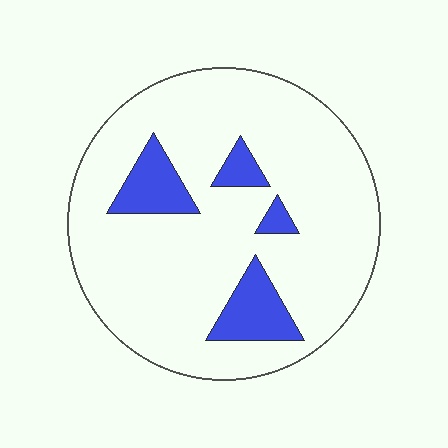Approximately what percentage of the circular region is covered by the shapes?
Approximately 15%.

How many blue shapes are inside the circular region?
4.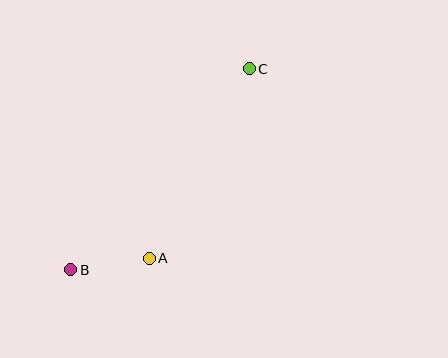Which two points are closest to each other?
Points A and B are closest to each other.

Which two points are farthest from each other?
Points B and C are farthest from each other.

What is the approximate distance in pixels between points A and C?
The distance between A and C is approximately 214 pixels.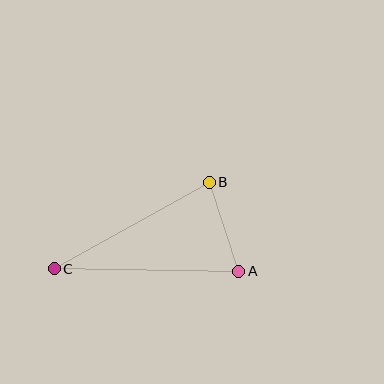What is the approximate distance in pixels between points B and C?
The distance between B and C is approximately 177 pixels.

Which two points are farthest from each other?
Points A and C are farthest from each other.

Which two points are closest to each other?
Points A and B are closest to each other.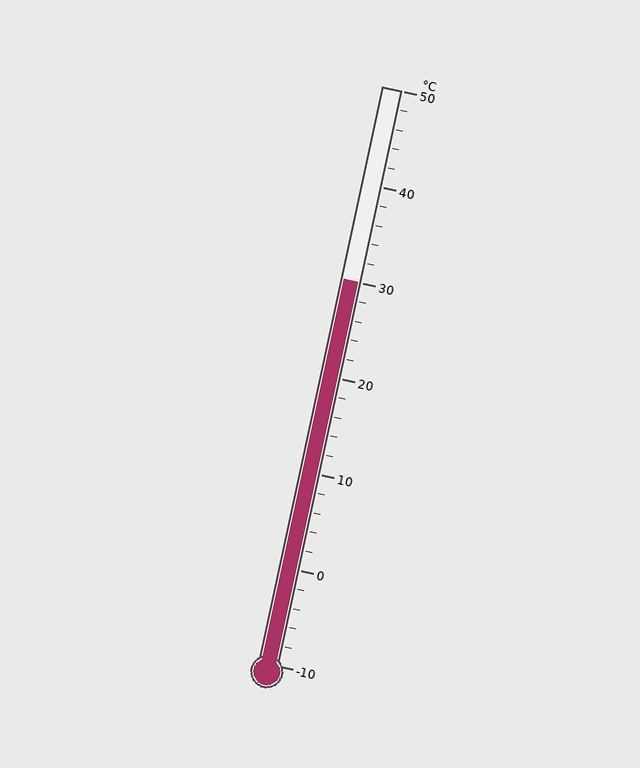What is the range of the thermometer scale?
The thermometer scale ranges from -10°C to 50°C.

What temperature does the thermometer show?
The thermometer shows approximately 30°C.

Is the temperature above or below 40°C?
The temperature is below 40°C.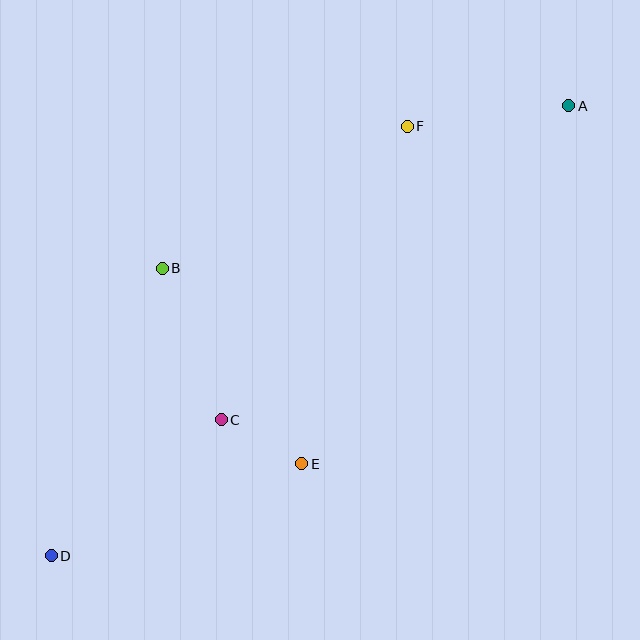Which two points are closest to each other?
Points C and E are closest to each other.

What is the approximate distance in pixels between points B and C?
The distance between B and C is approximately 163 pixels.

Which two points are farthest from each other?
Points A and D are farthest from each other.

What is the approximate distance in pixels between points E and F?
The distance between E and F is approximately 354 pixels.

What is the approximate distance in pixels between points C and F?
The distance between C and F is approximately 348 pixels.